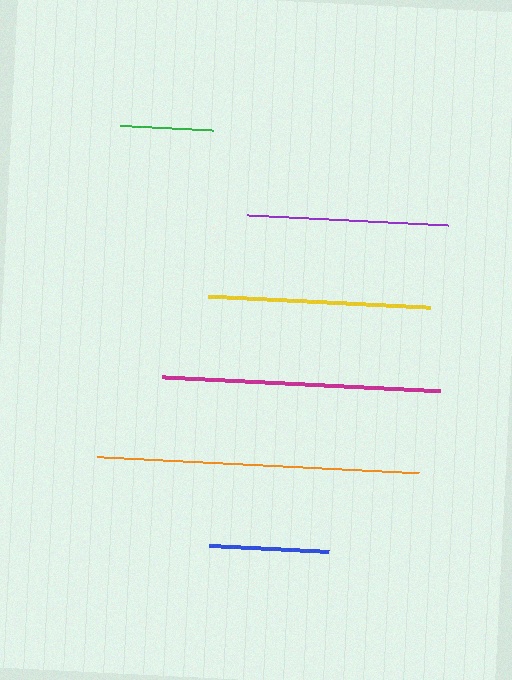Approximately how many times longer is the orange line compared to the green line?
The orange line is approximately 3.5 times the length of the green line.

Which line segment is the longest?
The orange line is the longest at approximately 322 pixels.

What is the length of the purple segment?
The purple segment is approximately 202 pixels long.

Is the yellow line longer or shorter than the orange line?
The orange line is longer than the yellow line.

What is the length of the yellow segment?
The yellow segment is approximately 222 pixels long.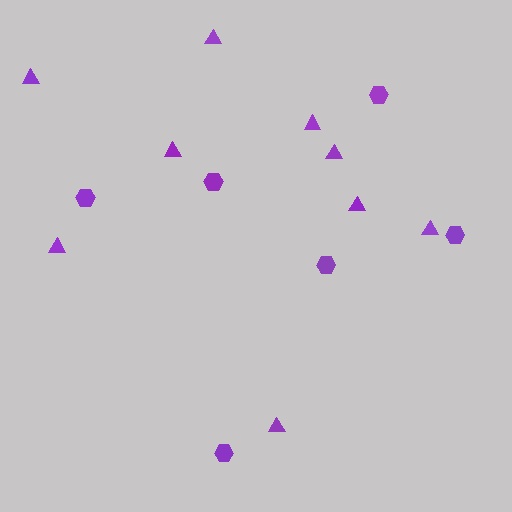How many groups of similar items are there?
There are 2 groups: one group of hexagons (6) and one group of triangles (9).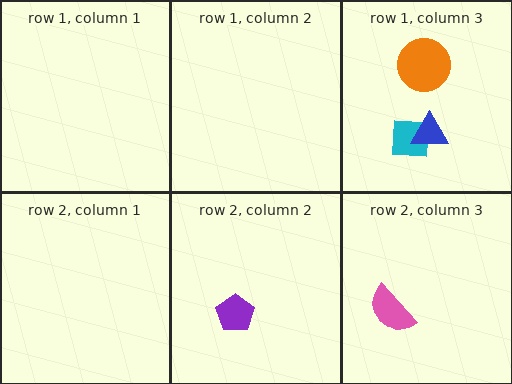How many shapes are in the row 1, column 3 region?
3.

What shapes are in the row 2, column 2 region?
The purple pentagon.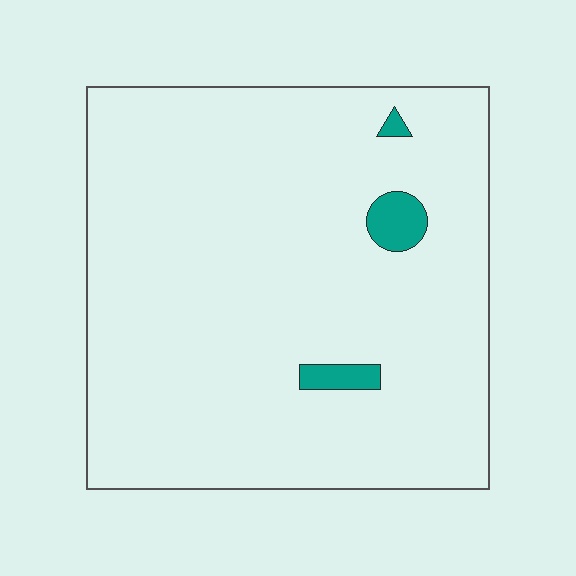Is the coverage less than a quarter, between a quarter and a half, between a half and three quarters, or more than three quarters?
Less than a quarter.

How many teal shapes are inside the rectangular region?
3.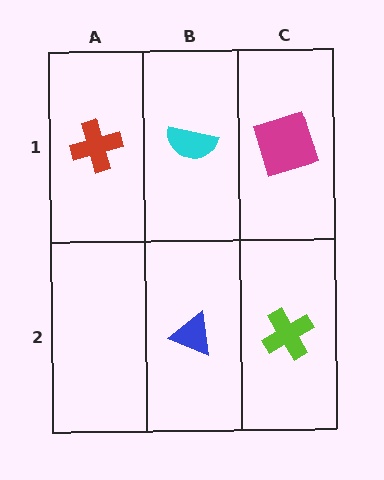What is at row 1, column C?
A magenta square.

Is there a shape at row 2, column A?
No, that cell is empty.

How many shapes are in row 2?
2 shapes.